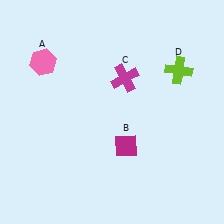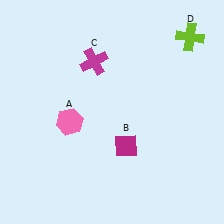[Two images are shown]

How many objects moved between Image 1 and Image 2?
3 objects moved between the two images.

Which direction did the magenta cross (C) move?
The magenta cross (C) moved left.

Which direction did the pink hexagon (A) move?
The pink hexagon (A) moved down.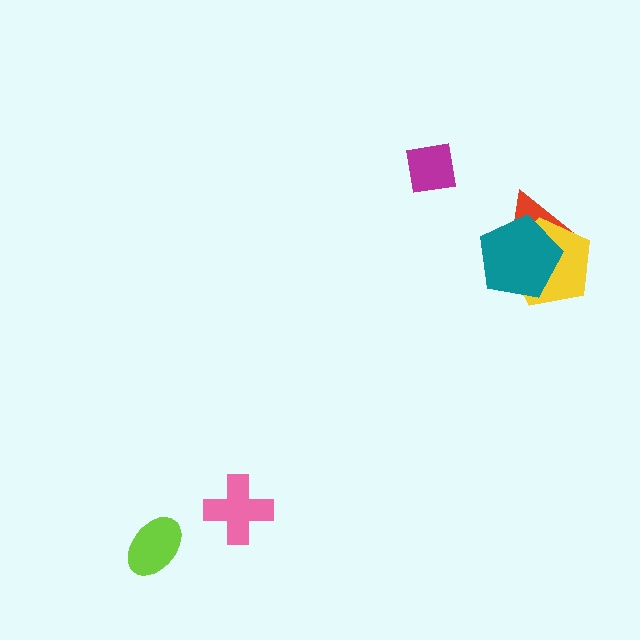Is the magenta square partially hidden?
No, no other shape covers it.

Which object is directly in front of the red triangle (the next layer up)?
The yellow pentagon is directly in front of the red triangle.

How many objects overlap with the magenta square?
0 objects overlap with the magenta square.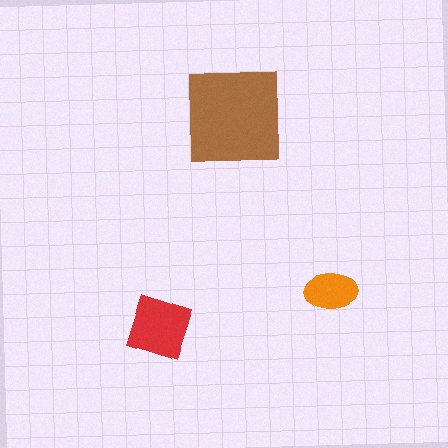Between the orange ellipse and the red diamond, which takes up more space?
The red diamond.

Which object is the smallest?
The orange ellipse.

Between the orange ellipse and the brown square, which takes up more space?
The brown square.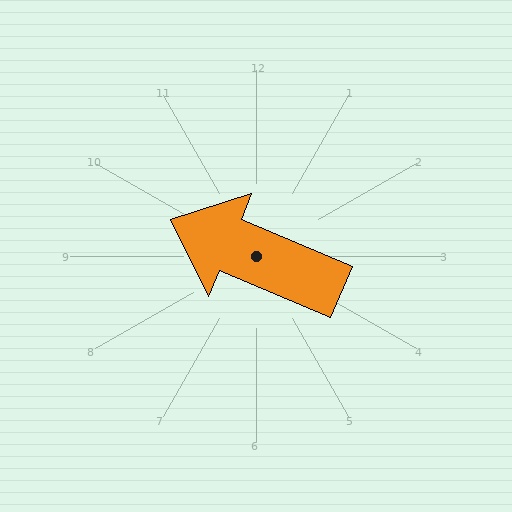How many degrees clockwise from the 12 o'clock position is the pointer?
Approximately 293 degrees.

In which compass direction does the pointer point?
Northwest.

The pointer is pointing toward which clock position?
Roughly 10 o'clock.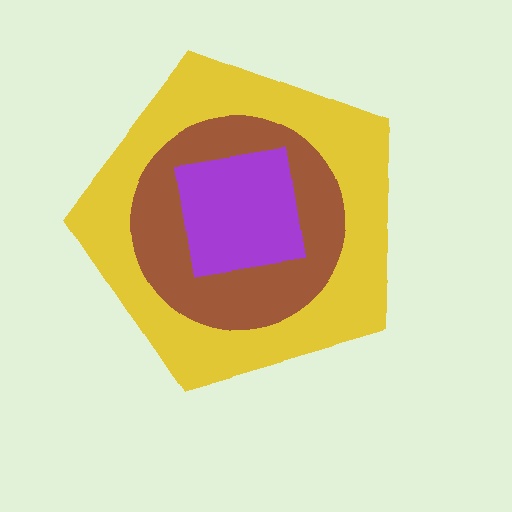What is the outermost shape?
The yellow pentagon.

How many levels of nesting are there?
3.